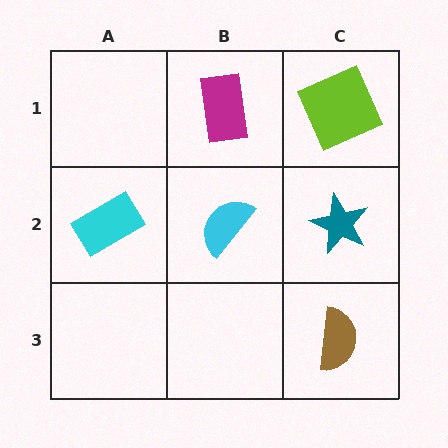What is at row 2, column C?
A teal star.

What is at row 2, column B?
A cyan semicircle.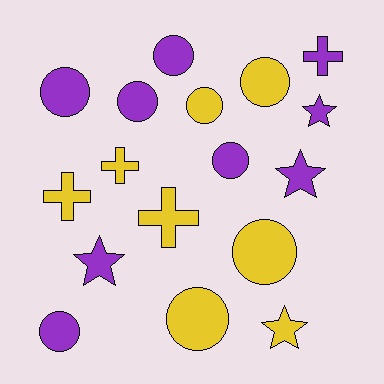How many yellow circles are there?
There are 4 yellow circles.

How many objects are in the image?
There are 17 objects.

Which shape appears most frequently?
Circle, with 9 objects.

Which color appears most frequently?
Purple, with 9 objects.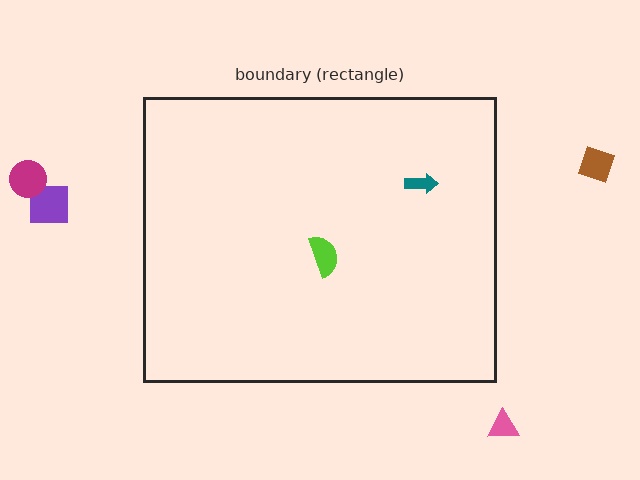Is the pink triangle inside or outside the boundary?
Outside.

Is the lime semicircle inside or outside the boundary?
Inside.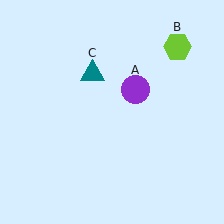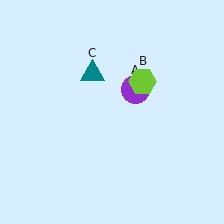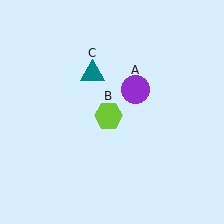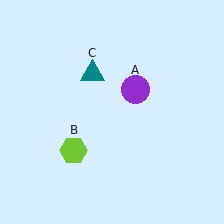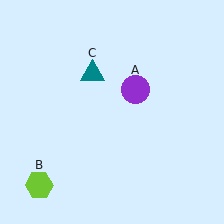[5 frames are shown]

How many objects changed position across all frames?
1 object changed position: lime hexagon (object B).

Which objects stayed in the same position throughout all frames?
Purple circle (object A) and teal triangle (object C) remained stationary.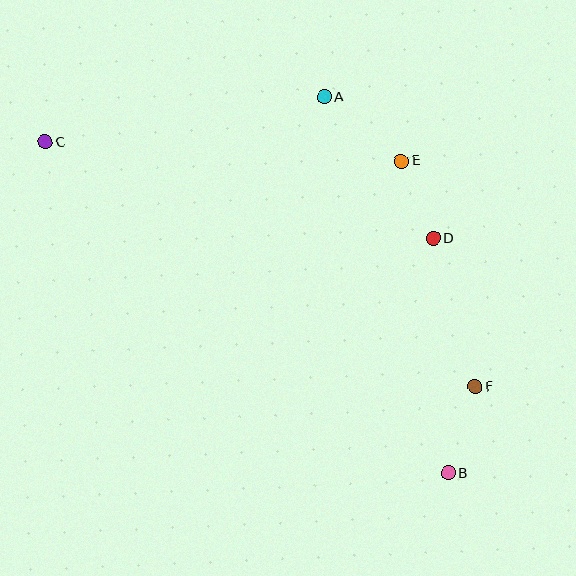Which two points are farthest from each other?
Points B and C are farthest from each other.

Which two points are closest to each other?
Points D and E are closest to each other.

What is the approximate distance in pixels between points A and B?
The distance between A and B is approximately 396 pixels.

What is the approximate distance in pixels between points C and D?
The distance between C and D is approximately 400 pixels.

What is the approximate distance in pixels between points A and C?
The distance between A and C is approximately 282 pixels.